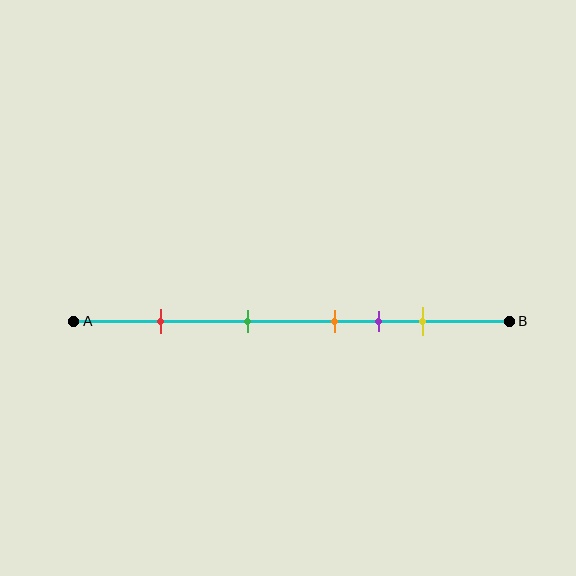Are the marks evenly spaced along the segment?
No, the marks are not evenly spaced.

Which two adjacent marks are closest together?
The orange and purple marks are the closest adjacent pair.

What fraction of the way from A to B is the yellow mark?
The yellow mark is approximately 80% (0.8) of the way from A to B.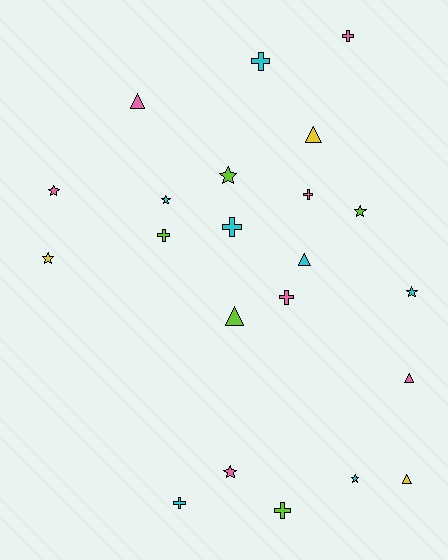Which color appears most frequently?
Pink, with 7 objects.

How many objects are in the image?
There are 22 objects.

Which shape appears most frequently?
Star, with 8 objects.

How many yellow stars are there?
There is 1 yellow star.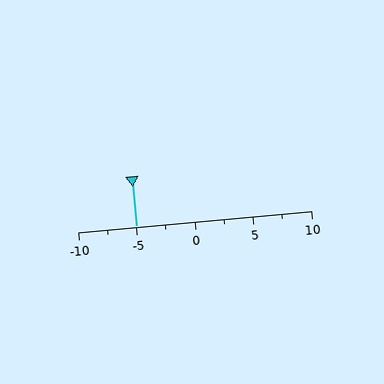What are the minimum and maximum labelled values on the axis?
The axis runs from -10 to 10.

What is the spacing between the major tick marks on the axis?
The major ticks are spaced 5 apart.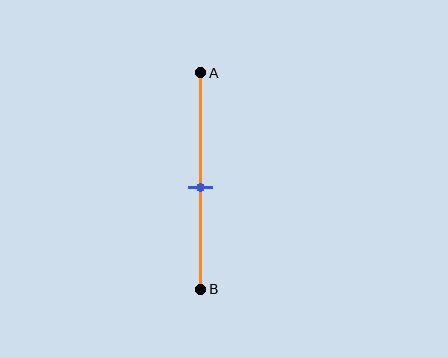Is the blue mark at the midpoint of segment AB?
No, the mark is at about 55% from A, not at the 50% midpoint.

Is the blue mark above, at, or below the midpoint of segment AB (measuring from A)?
The blue mark is below the midpoint of segment AB.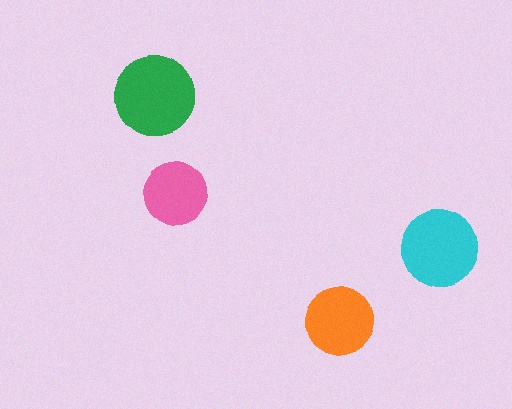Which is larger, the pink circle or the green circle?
The green one.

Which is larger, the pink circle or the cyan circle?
The cyan one.